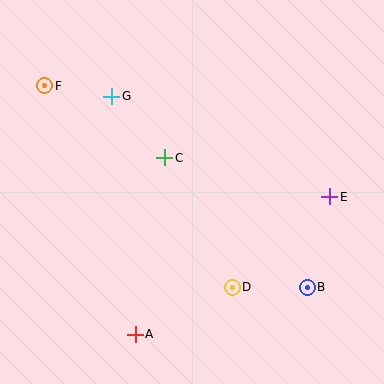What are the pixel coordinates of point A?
Point A is at (135, 334).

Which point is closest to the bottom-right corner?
Point B is closest to the bottom-right corner.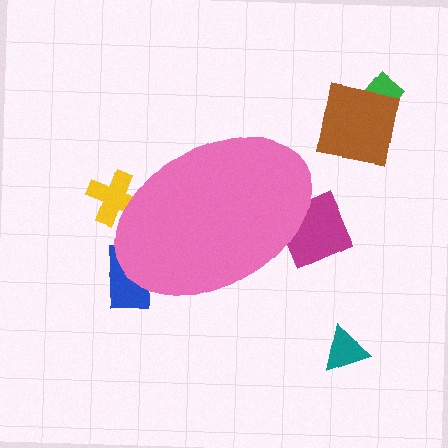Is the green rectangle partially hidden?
No, the green rectangle is fully visible.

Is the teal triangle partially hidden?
No, the teal triangle is fully visible.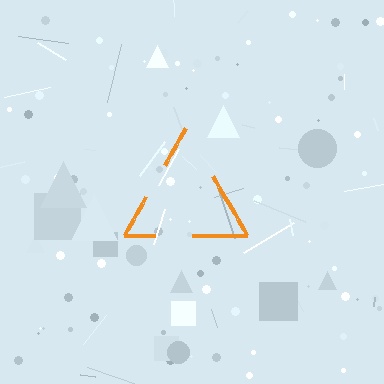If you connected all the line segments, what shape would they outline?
They would outline a triangle.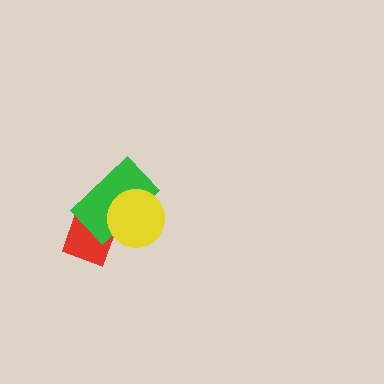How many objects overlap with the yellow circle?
2 objects overlap with the yellow circle.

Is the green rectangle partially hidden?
Yes, it is partially covered by another shape.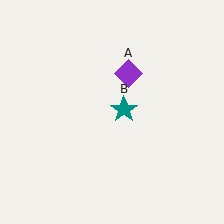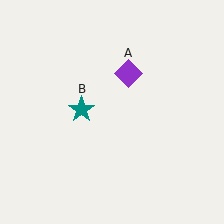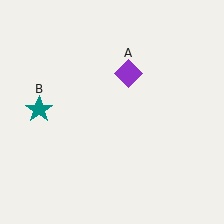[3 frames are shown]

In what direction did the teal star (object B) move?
The teal star (object B) moved left.